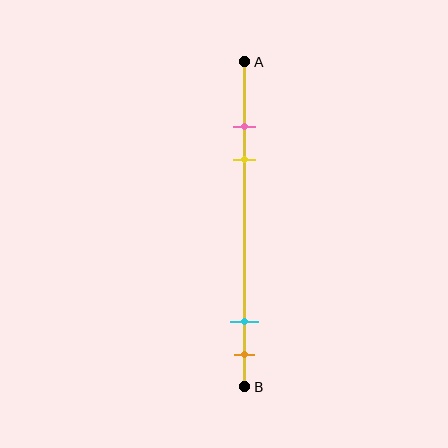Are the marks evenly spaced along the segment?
No, the marks are not evenly spaced.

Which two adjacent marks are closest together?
The pink and yellow marks are the closest adjacent pair.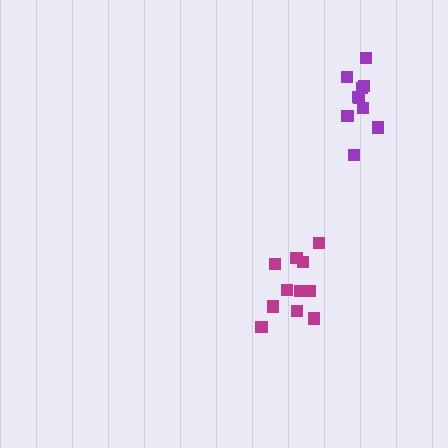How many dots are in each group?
Group 1: 11 dots, Group 2: 10 dots (21 total).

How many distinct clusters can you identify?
There are 2 distinct clusters.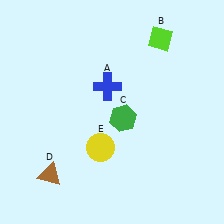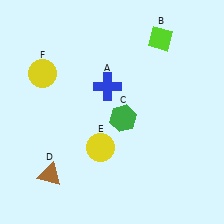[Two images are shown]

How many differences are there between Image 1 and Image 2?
There is 1 difference between the two images.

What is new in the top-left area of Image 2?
A yellow circle (F) was added in the top-left area of Image 2.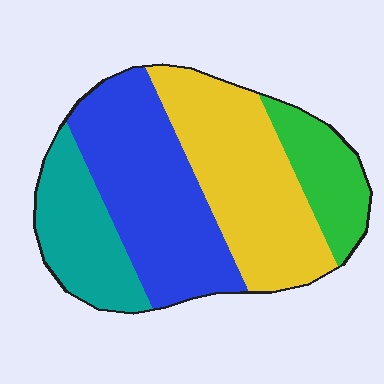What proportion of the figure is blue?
Blue covers 35% of the figure.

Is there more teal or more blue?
Blue.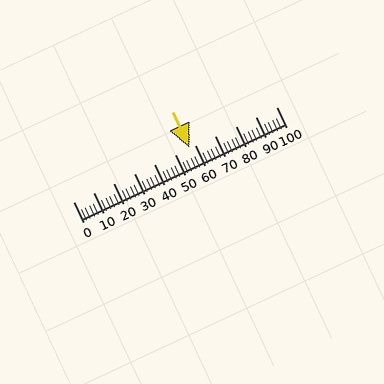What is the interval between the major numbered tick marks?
The major tick marks are spaced 10 units apart.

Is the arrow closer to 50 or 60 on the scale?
The arrow is closer to 60.